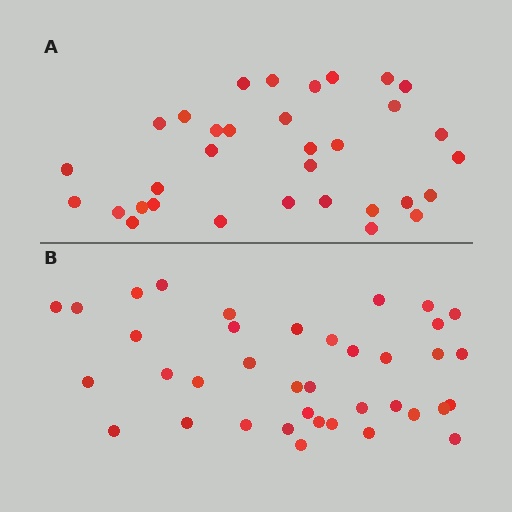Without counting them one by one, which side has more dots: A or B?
Region B (the bottom region) has more dots.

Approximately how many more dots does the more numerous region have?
Region B has about 5 more dots than region A.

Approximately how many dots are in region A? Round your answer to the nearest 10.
About 30 dots. (The exact count is 33, which rounds to 30.)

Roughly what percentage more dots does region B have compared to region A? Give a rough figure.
About 15% more.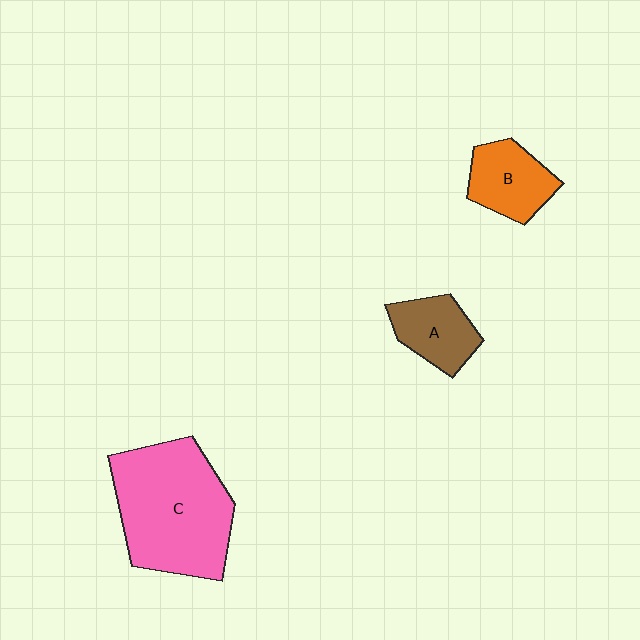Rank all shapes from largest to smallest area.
From largest to smallest: C (pink), B (orange), A (brown).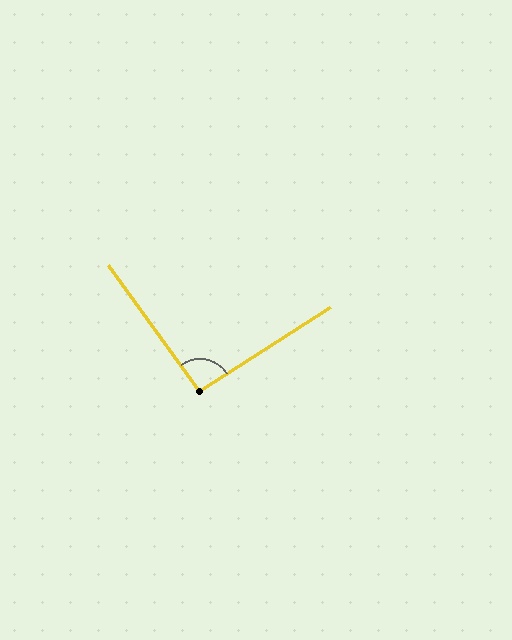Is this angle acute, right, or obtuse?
It is approximately a right angle.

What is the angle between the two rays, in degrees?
Approximately 93 degrees.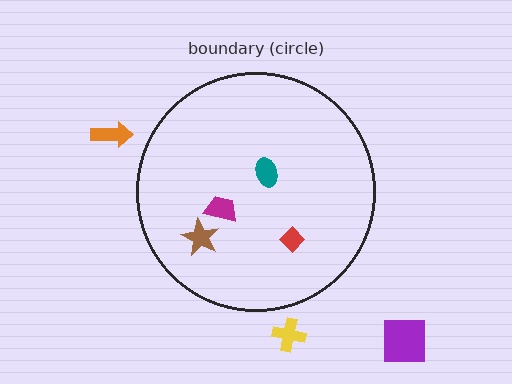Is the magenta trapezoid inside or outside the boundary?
Inside.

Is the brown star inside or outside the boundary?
Inside.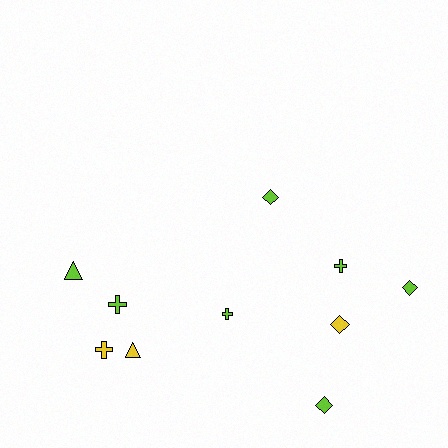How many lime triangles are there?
There is 1 lime triangle.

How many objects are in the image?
There are 10 objects.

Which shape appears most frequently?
Diamond, with 4 objects.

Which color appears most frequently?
Lime, with 7 objects.